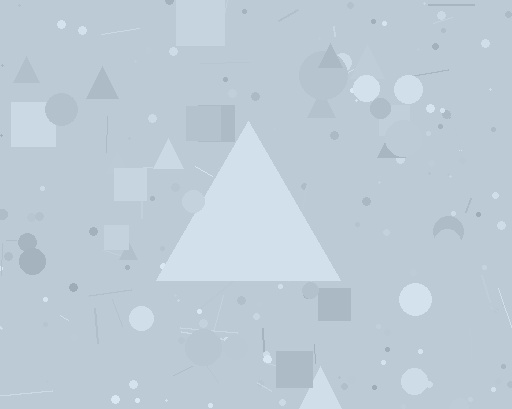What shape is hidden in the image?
A triangle is hidden in the image.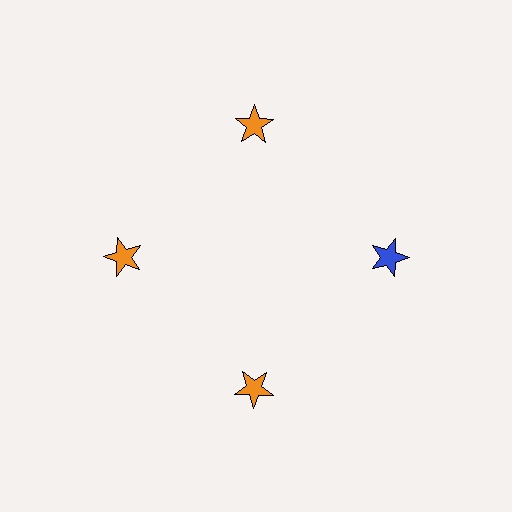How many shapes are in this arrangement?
There are 4 shapes arranged in a ring pattern.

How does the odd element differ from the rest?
It has a different color: blue instead of orange.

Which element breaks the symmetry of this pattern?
The blue star at roughly the 3 o'clock position breaks the symmetry. All other shapes are orange stars.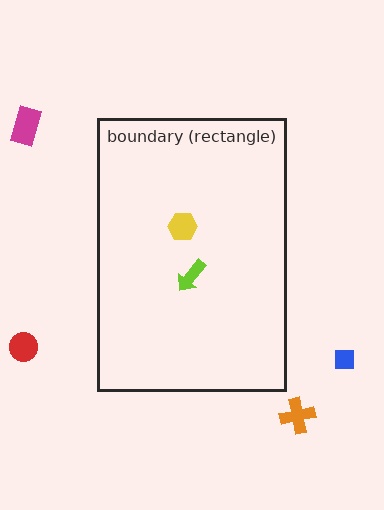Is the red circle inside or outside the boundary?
Outside.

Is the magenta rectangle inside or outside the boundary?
Outside.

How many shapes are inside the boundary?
2 inside, 4 outside.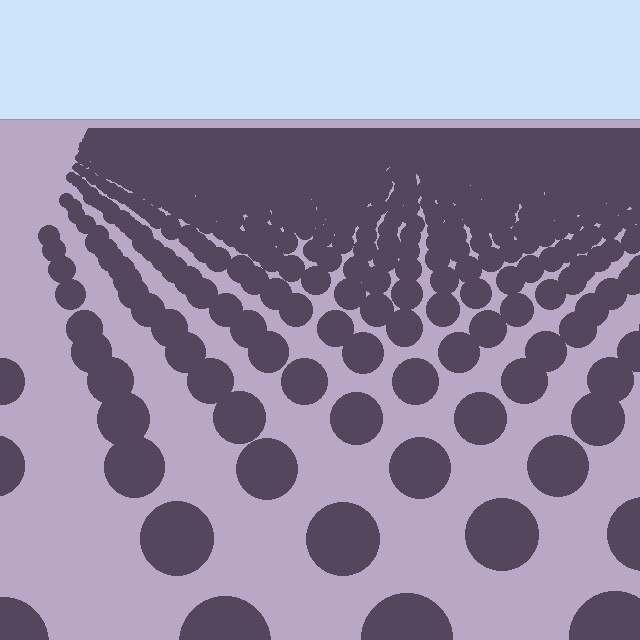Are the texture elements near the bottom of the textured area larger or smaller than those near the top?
Larger. Near the bottom, elements are closer to the viewer and appear at a bigger on-screen size.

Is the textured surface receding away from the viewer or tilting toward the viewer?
The surface is receding away from the viewer. Texture elements get smaller and denser toward the top.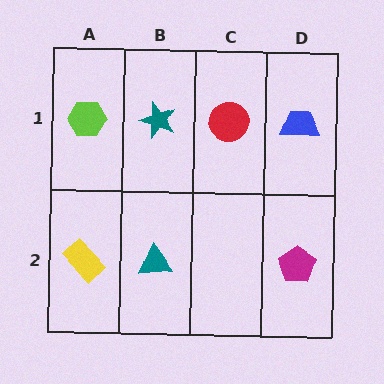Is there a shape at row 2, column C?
No, that cell is empty.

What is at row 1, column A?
A lime hexagon.